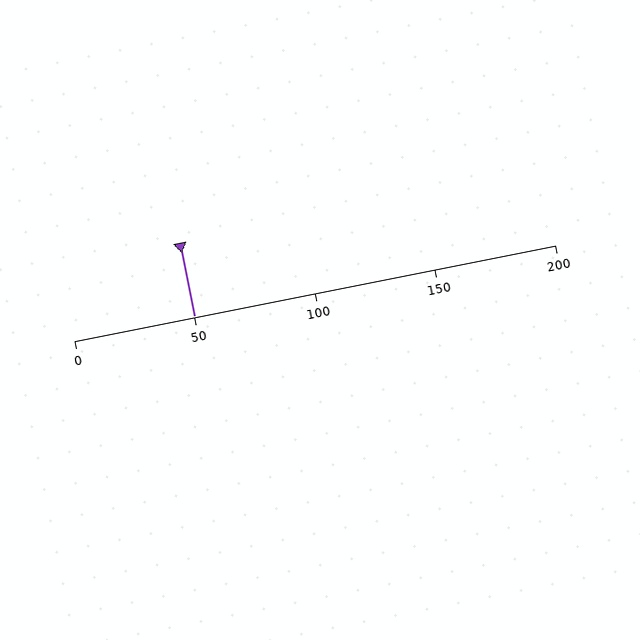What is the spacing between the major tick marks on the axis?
The major ticks are spaced 50 apart.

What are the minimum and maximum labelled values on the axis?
The axis runs from 0 to 200.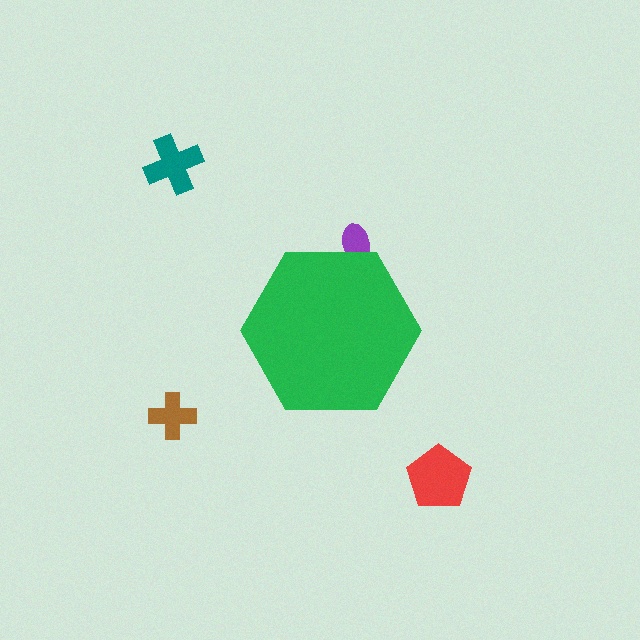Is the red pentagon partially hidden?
No, the red pentagon is fully visible.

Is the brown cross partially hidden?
No, the brown cross is fully visible.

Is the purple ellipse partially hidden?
Yes, the purple ellipse is partially hidden behind the green hexagon.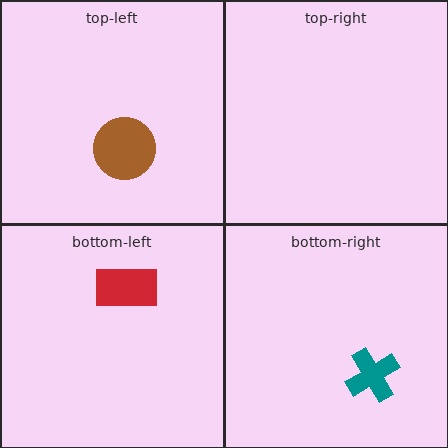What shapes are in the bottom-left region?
The red rectangle.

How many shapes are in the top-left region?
1.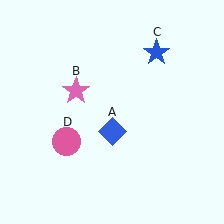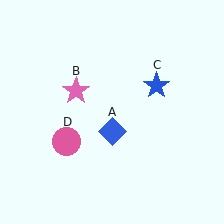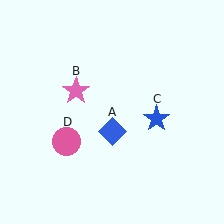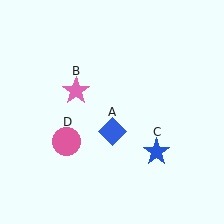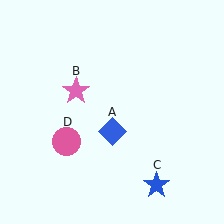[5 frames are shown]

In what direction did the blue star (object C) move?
The blue star (object C) moved down.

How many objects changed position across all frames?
1 object changed position: blue star (object C).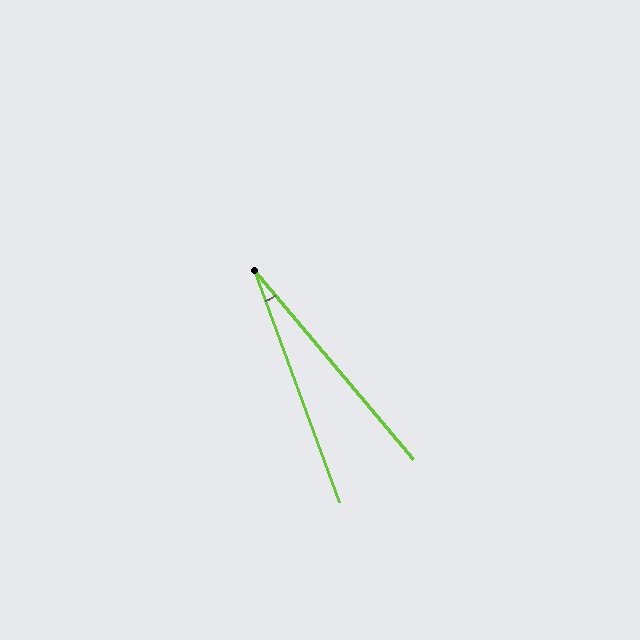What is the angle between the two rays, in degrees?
Approximately 20 degrees.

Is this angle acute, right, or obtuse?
It is acute.